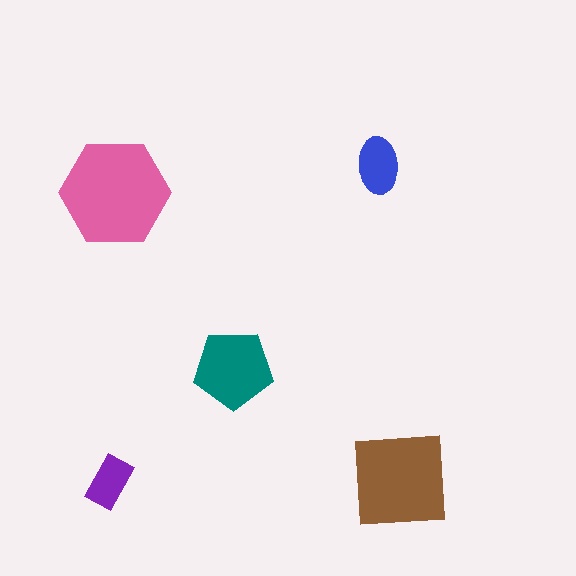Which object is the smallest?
The purple rectangle.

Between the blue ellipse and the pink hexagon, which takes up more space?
The pink hexagon.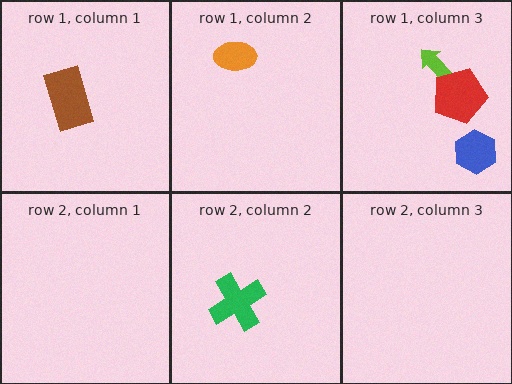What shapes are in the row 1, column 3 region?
The lime arrow, the blue hexagon, the red pentagon.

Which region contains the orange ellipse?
The row 1, column 2 region.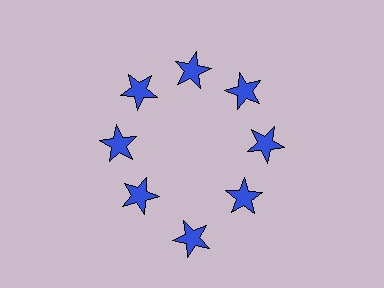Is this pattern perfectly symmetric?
No. The 8 blue stars are arranged in a ring, but one element near the 6 o'clock position is pushed outward from the center, breaking the 8-fold rotational symmetry.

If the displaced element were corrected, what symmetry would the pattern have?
It would have 8-fold rotational symmetry — the pattern would map onto itself every 45 degrees.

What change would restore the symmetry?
The symmetry would be restored by moving it inward, back onto the ring so that all 8 stars sit at equal angles and equal distance from the center.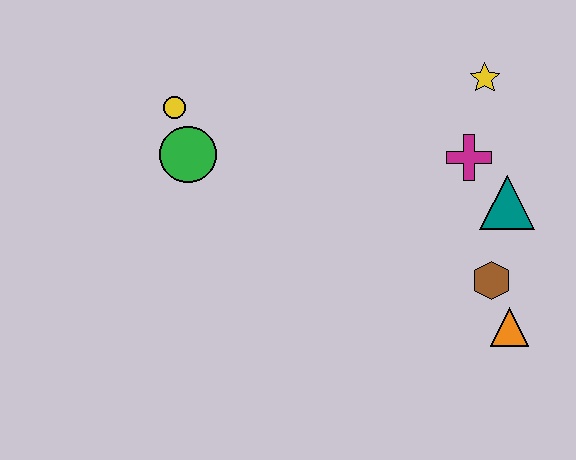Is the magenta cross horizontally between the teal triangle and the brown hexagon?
No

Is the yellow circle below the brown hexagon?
No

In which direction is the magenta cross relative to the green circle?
The magenta cross is to the right of the green circle.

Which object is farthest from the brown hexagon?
The yellow circle is farthest from the brown hexagon.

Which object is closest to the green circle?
The yellow circle is closest to the green circle.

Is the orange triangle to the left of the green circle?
No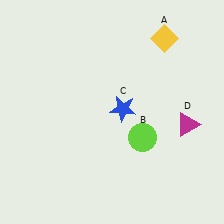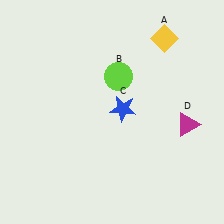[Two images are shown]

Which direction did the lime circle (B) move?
The lime circle (B) moved up.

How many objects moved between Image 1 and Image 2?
1 object moved between the two images.